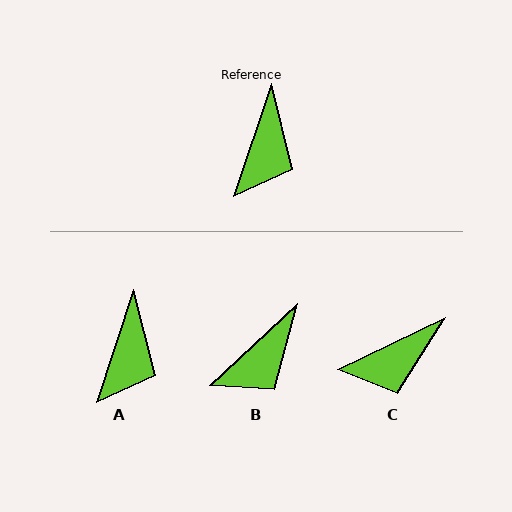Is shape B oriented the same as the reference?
No, it is off by about 29 degrees.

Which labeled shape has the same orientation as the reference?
A.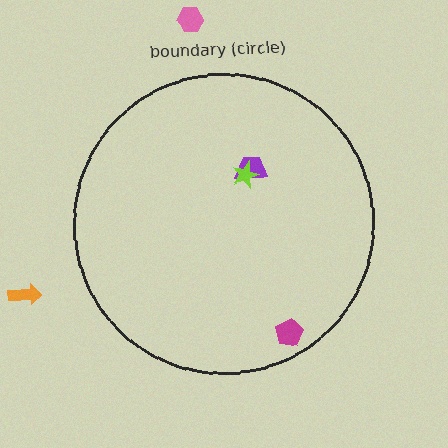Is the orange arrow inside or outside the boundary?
Outside.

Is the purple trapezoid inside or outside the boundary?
Inside.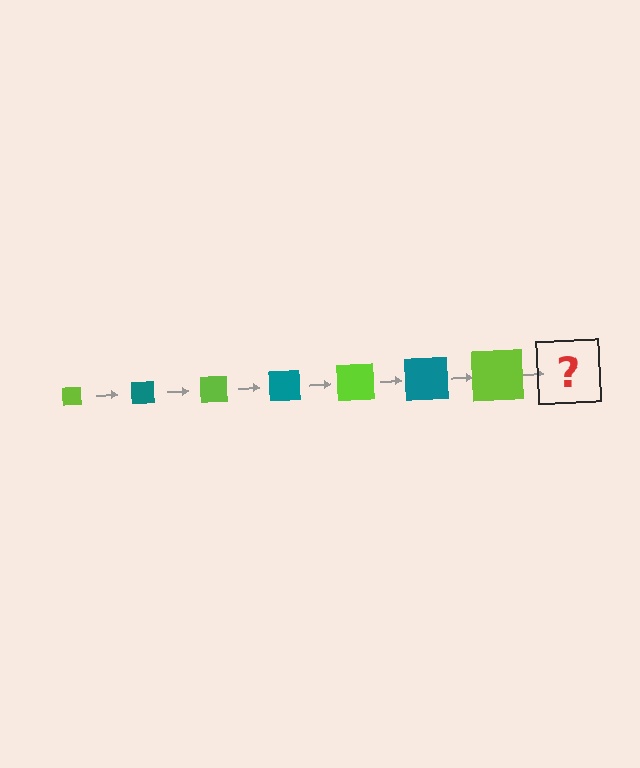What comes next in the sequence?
The next element should be a teal square, larger than the previous one.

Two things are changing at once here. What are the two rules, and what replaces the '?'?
The two rules are that the square grows larger each step and the color cycles through lime and teal. The '?' should be a teal square, larger than the previous one.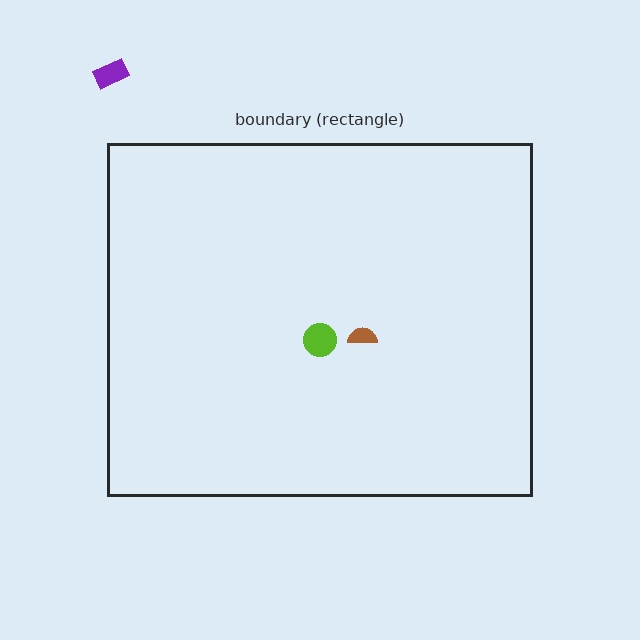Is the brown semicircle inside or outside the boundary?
Inside.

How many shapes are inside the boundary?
2 inside, 1 outside.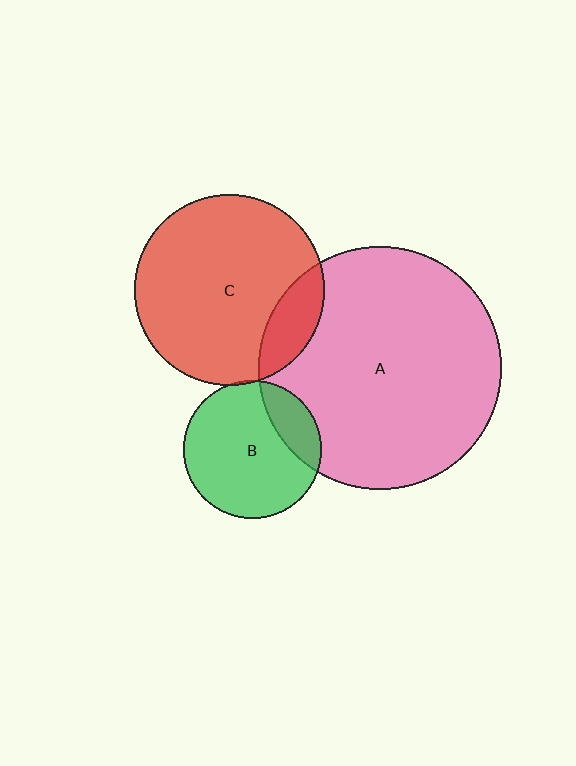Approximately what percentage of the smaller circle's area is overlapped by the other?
Approximately 5%.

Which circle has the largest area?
Circle A (pink).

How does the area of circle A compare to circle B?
Approximately 3.1 times.